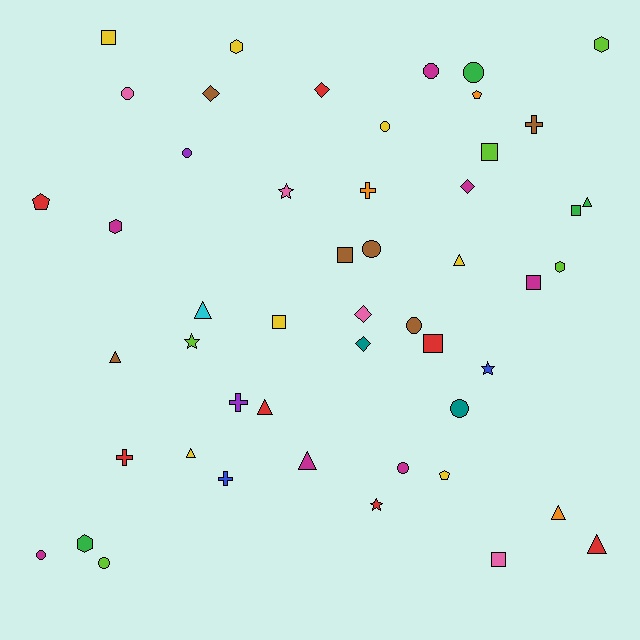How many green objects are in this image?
There are 4 green objects.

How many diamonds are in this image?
There are 5 diamonds.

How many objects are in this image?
There are 50 objects.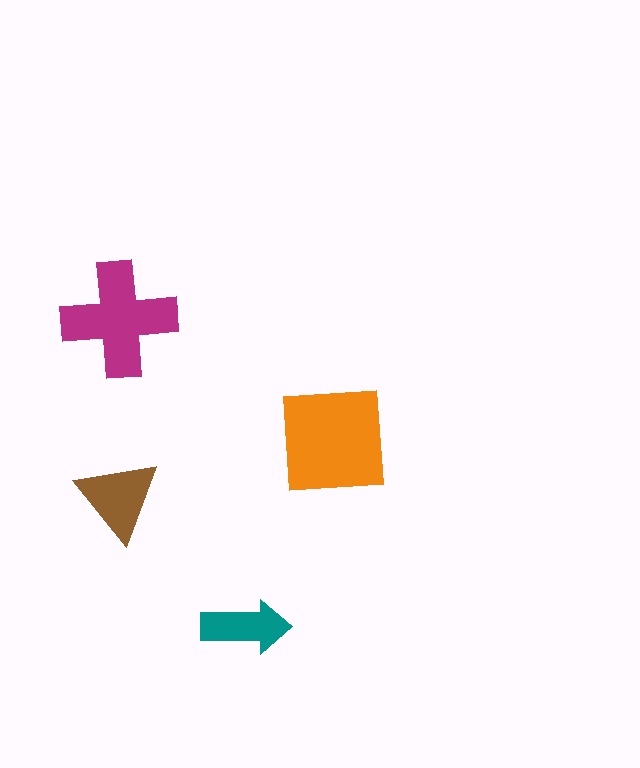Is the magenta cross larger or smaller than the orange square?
Smaller.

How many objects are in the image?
There are 4 objects in the image.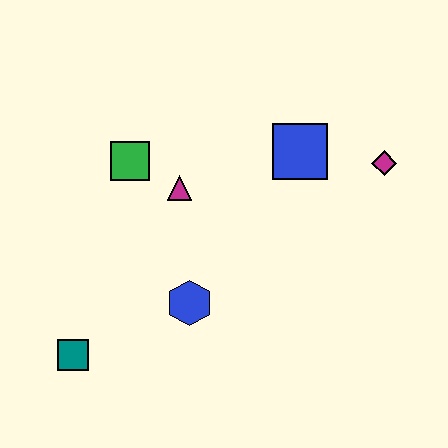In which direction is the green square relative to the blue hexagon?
The green square is above the blue hexagon.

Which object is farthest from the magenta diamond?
The teal square is farthest from the magenta diamond.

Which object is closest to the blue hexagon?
The magenta triangle is closest to the blue hexagon.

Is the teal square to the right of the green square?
No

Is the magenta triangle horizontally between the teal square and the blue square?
Yes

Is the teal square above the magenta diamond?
No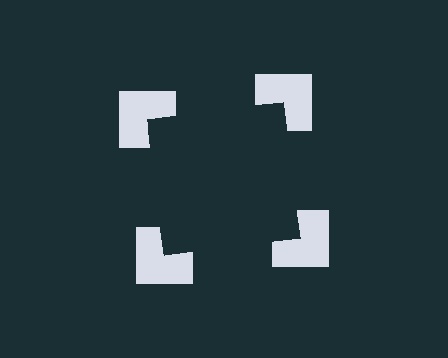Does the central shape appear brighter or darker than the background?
It typically appears slightly darker than the background, even though no actual brightness change is drawn.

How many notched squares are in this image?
There are 4 — one at each vertex of the illusory square.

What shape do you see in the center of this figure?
An illusory square — its edges are inferred from the aligned wedge cuts in the notched squares, not physically drawn.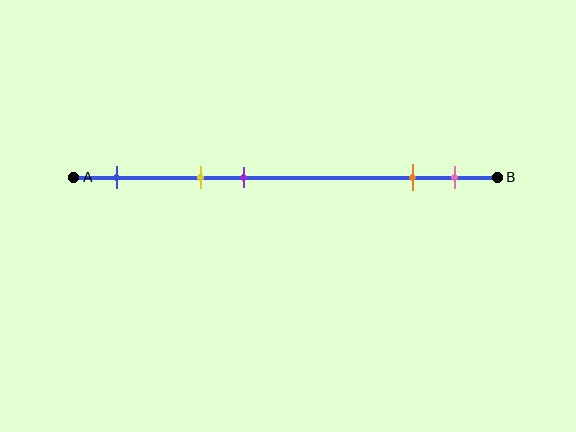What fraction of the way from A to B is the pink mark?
The pink mark is approximately 90% (0.9) of the way from A to B.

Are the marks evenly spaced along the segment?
No, the marks are not evenly spaced.